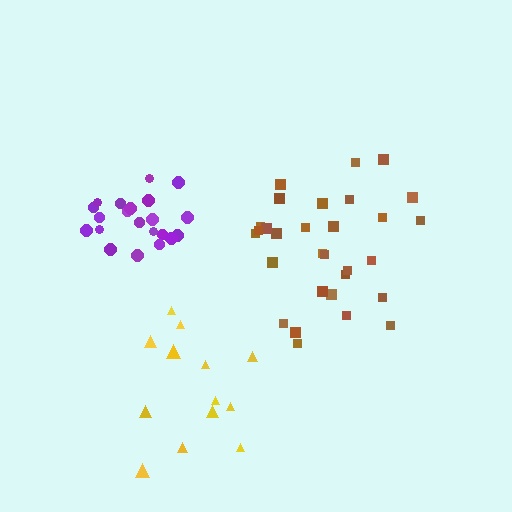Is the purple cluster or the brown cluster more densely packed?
Purple.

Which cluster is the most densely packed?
Purple.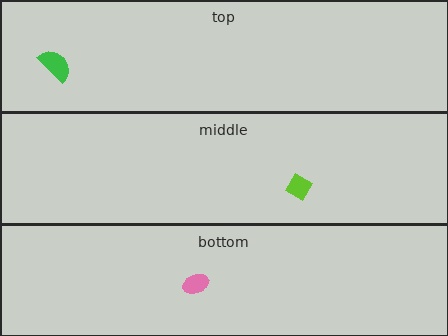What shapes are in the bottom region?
The pink ellipse.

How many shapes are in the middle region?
1.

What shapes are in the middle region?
The lime diamond.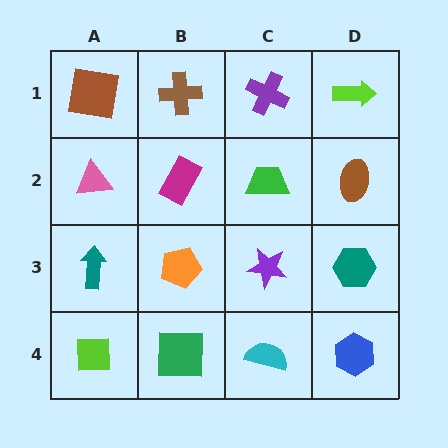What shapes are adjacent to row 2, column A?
A brown square (row 1, column A), a teal arrow (row 3, column A), a magenta rectangle (row 2, column B).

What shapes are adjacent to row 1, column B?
A magenta rectangle (row 2, column B), a brown square (row 1, column A), a purple cross (row 1, column C).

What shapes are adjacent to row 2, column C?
A purple cross (row 1, column C), a purple star (row 3, column C), a magenta rectangle (row 2, column B), a brown ellipse (row 2, column D).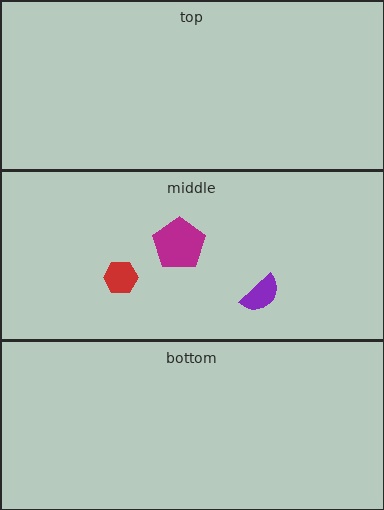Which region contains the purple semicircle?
The middle region.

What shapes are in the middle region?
The red hexagon, the purple semicircle, the magenta pentagon.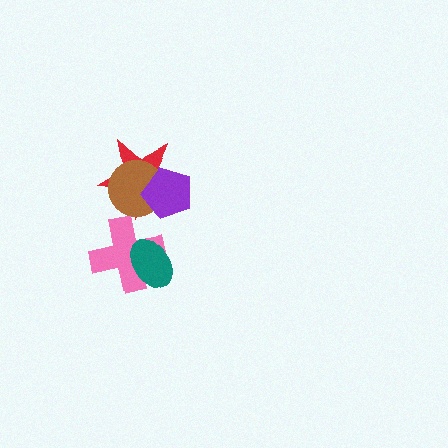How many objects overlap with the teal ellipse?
1 object overlaps with the teal ellipse.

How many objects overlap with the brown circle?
2 objects overlap with the brown circle.